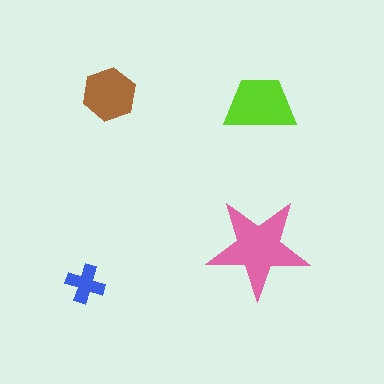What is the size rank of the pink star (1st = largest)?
1st.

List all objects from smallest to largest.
The blue cross, the brown hexagon, the lime trapezoid, the pink star.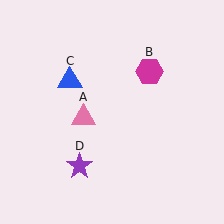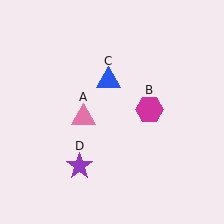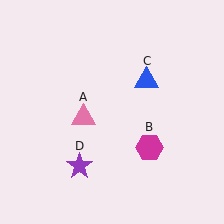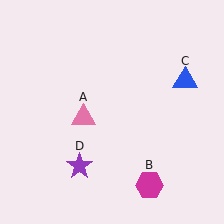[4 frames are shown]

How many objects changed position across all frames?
2 objects changed position: magenta hexagon (object B), blue triangle (object C).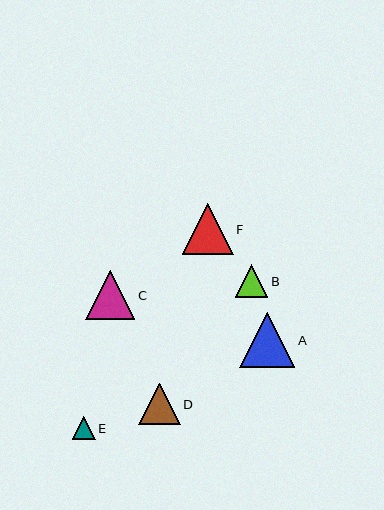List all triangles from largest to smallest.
From largest to smallest: A, F, C, D, B, E.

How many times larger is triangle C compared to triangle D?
Triangle C is approximately 1.2 times the size of triangle D.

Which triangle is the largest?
Triangle A is the largest with a size of approximately 55 pixels.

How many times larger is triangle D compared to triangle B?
Triangle D is approximately 1.3 times the size of triangle B.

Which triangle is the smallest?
Triangle E is the smallest with a size of approximately 23 pixels.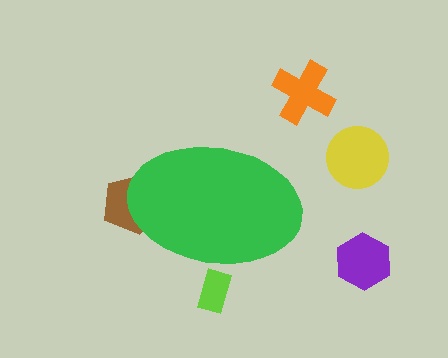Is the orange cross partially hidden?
No, the orange cross is fully visible.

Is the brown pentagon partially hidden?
Yes, the brown pentagon is partially hidden behind the green ellipse.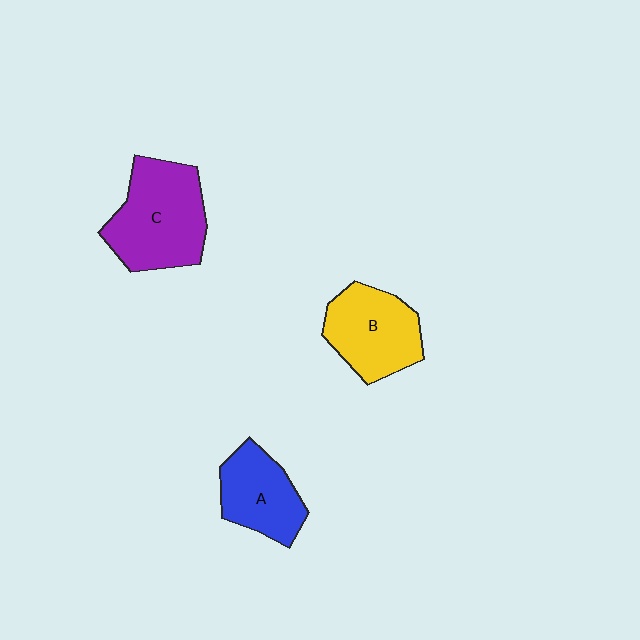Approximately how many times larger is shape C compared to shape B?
Approximately 1.3 times.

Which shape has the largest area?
Shape C (purple).